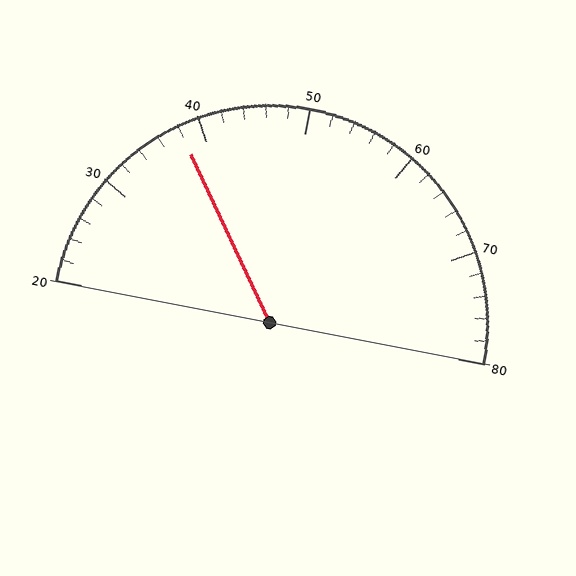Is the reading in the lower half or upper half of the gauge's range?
The reading is in the lower half of the range (20 to 80).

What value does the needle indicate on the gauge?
The needle indicates approximately 38.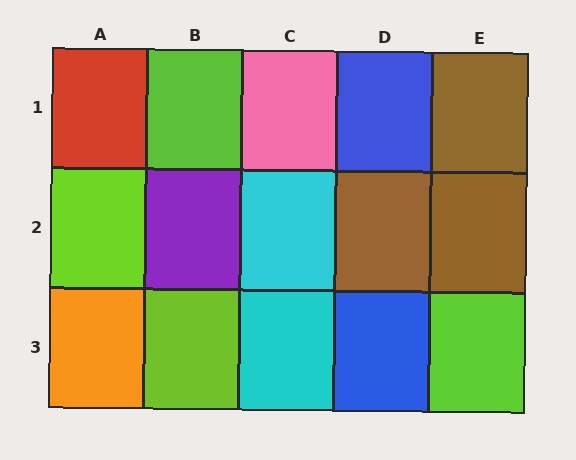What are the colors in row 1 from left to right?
Red, lime, pink, blue, brown.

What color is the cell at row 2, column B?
Purple.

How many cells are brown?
3 cells are brown.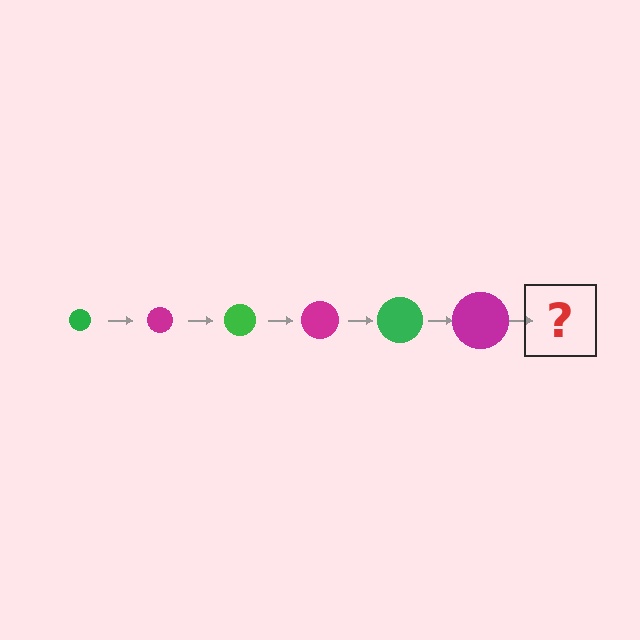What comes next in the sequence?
The next element should be a green circle, larger than the previous one.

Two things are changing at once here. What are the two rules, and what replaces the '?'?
The two rules are that the circle grows larger each step and the color cycles through green and magenta. The '?' should be a green circle, larger than the previous one.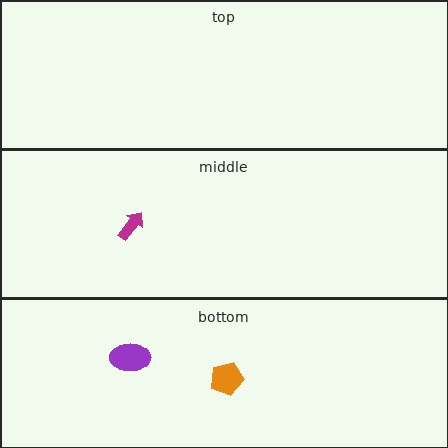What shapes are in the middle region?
The magenta arrow.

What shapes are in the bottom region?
The orange pentagon, the purple ellipse.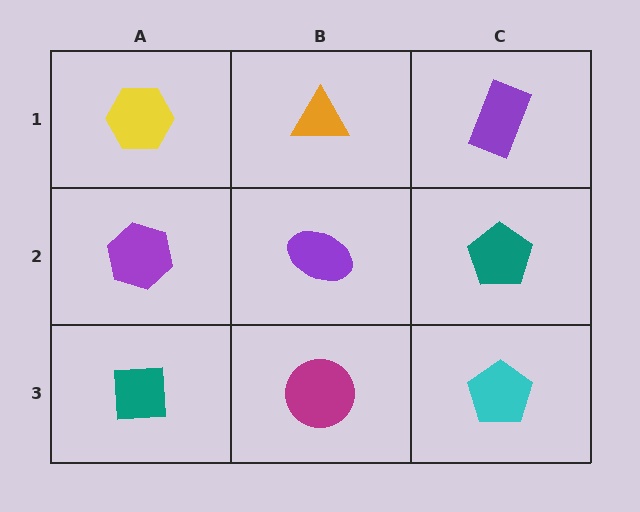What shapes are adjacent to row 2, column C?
A purple rectangle (row 1, column C), a cyan pentagon (row 3, column C), a purple ellipse (row 2, column B).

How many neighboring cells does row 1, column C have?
2.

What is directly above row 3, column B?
A purple ellipse.